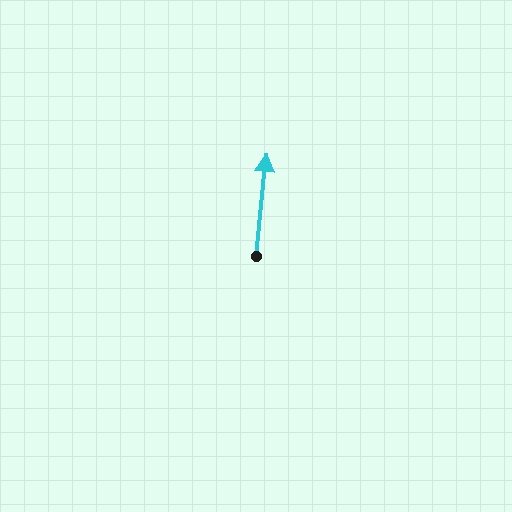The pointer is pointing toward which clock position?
Roughly 12 o'clock.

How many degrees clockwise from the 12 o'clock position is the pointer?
Approximately 6 degrees.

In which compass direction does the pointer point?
North.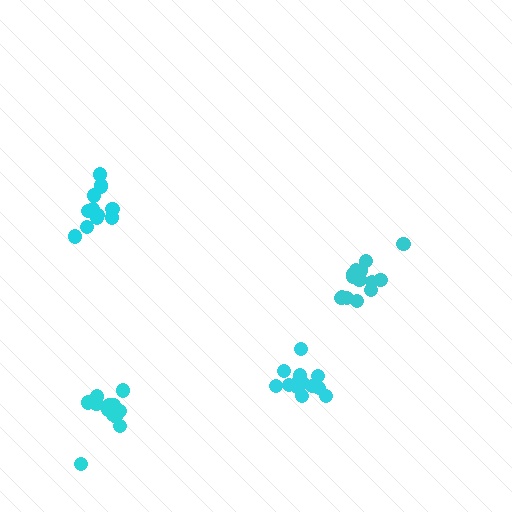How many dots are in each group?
Group 1: 13 dots, Group 2: 16 dots, Group 3: 13 dots, Group 4: 14 dots (56 total).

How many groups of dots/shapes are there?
There are 4 groups.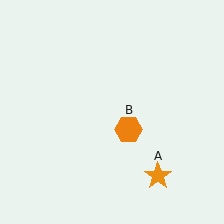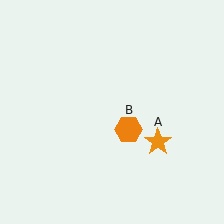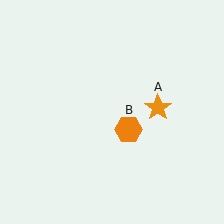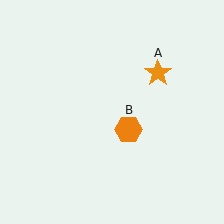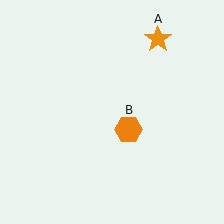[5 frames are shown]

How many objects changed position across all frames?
1 object changed position: orange star (object A).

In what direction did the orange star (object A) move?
The orange star (object A) moved up.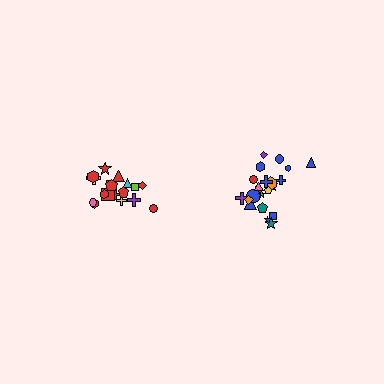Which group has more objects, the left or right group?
The right group.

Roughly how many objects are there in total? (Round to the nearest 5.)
Roughly 40 objects in total.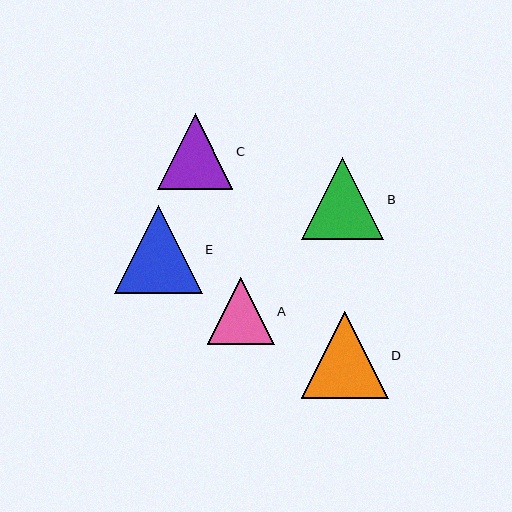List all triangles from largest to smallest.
From largest to smallest: E, D, B, C, A.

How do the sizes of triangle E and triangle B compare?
Triangle E and triangle B are approximately the same size.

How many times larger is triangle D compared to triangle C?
Triangle D is approximately 1.2 times the size of triangle C.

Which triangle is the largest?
Triangle E is the largest with a size of approximately 88 pixels.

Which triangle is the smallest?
Triangle A is the smallest with a size of approximately 66 pixels.